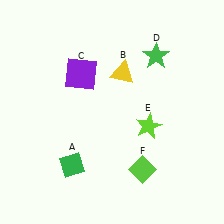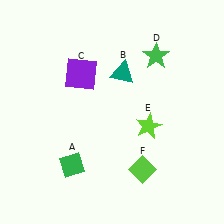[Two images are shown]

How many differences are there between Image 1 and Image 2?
There is 1 difference between the two images.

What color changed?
The triangle (B) changed from yellow in Image 1 to teal in Image 2.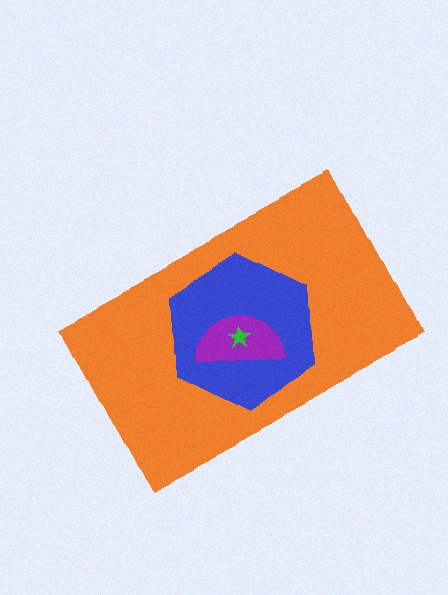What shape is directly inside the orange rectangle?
The blue hexagon.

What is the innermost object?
The green star.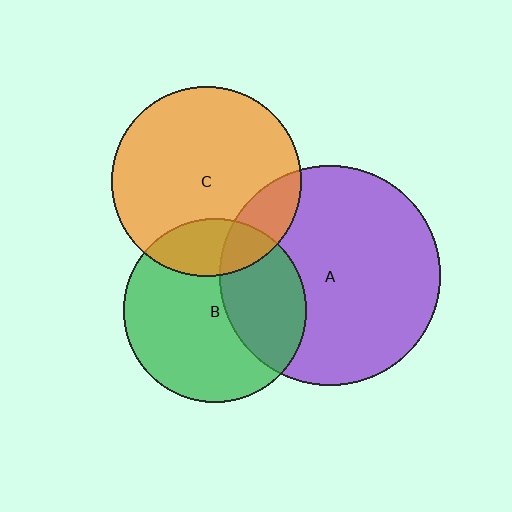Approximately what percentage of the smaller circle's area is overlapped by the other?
Approximately 20%.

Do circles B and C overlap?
Yes.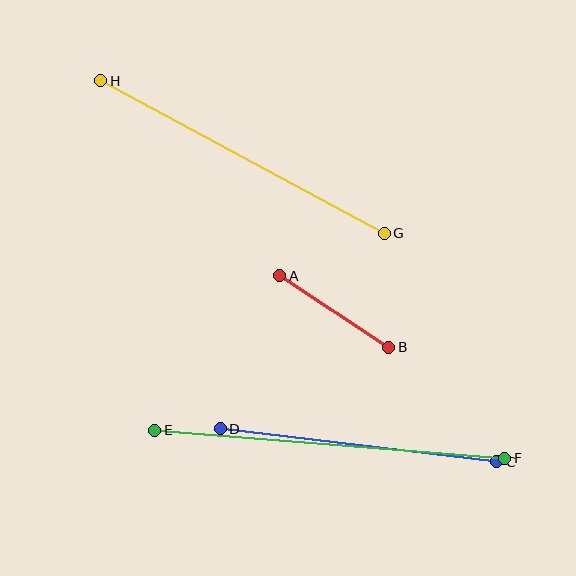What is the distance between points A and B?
The distance is approximately 130 pixels.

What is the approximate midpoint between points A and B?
The midpoint is at approximately (334, 312) pixels.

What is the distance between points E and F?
The distance is approximately 351 pixels.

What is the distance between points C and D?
The distance is approximately 278 pixels.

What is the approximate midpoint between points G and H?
The midpoint is at approximately (243, 157) pixels.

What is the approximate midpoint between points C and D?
The midpoint is at approximately (358, 445) pixels.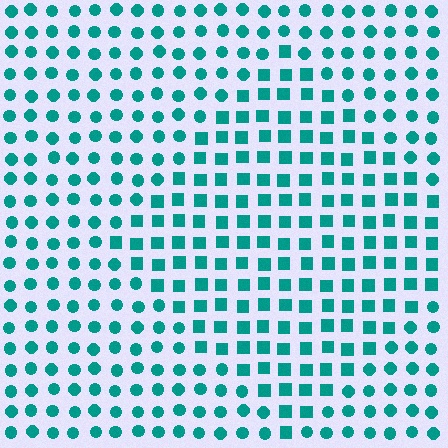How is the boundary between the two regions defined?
The boundary is defined by a change in element shape: squares inside vs. circles outside. All elements share the same color and spacing.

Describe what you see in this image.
The image is filled with small teal elements arranged in a uniform grid. A diamond-shaped region contains squares, while the surrounding area contains circles. The boundary is defined purely by the change in element shape.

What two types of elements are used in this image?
The image uses squares inside the diamond region and circles outside it.